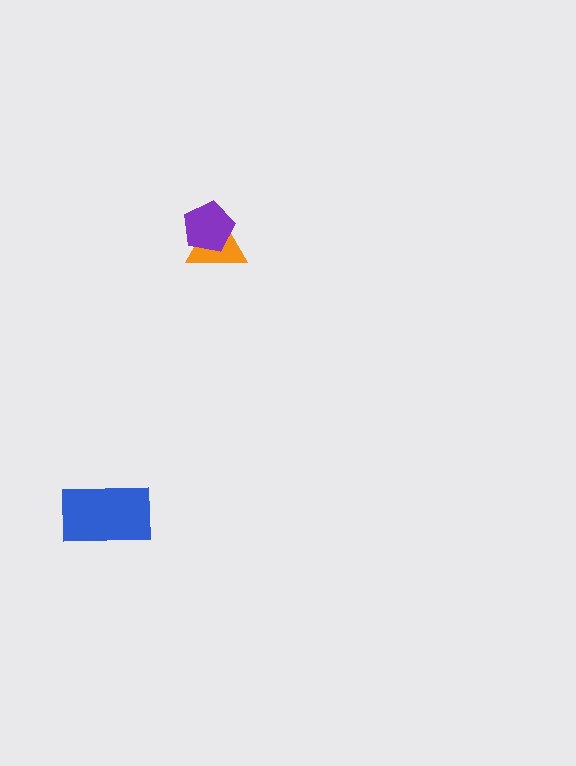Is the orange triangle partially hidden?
Yes, it is partially covered by another shape.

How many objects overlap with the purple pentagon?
1 object overlaps with the purple pentagon.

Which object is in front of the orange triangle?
The purple pentagon is in front of the orange triangle.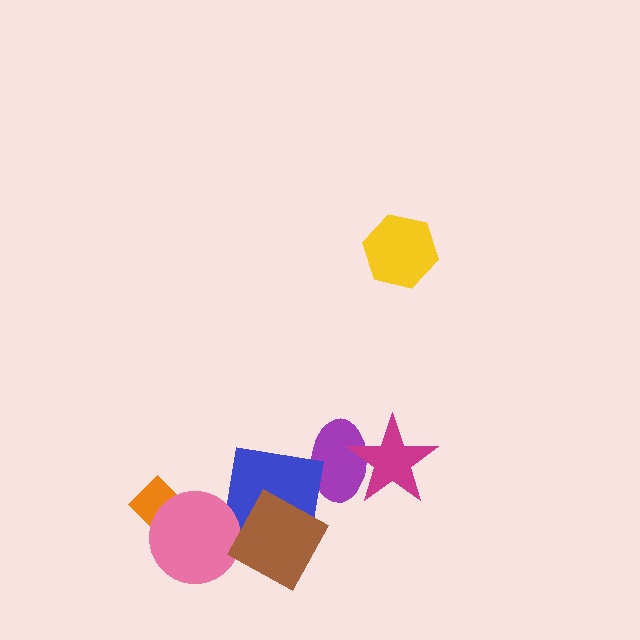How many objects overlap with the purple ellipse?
2 objects overlap with the purple ellipse.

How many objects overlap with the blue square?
2 objects overlap with the blue square.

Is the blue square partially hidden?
Yes, it is partially covered by another shape.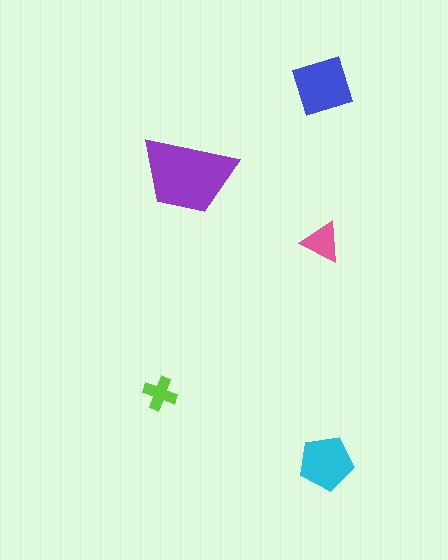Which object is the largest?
The purple trapezoid.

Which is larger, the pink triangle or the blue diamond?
The blue diamond.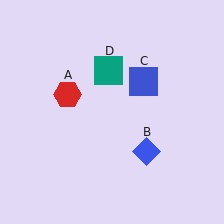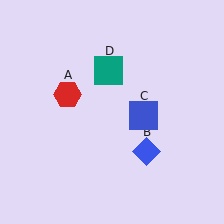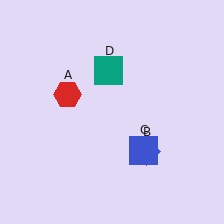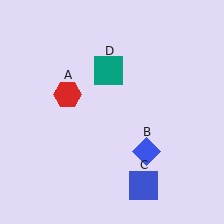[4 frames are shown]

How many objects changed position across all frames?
1 object changed position: blue square (object C).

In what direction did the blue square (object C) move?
The blue square (object C) moved down.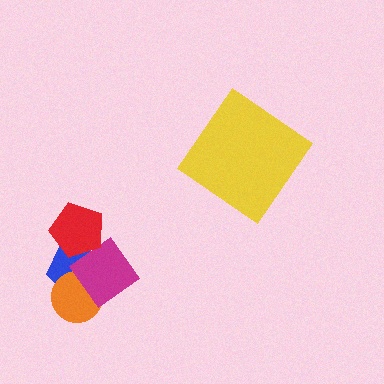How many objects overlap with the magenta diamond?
2 objects overlap with the magenta diamond.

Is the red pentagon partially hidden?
No, no other shape covers it.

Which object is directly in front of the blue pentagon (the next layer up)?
The orange circle is directly in front of the blue pentagon.